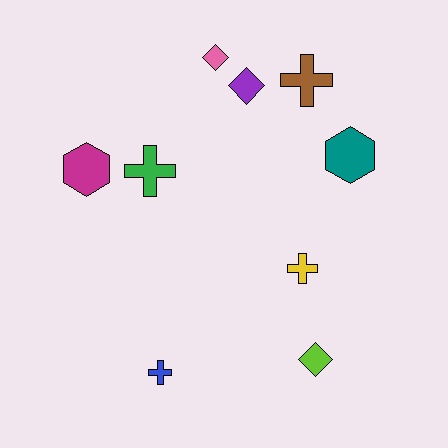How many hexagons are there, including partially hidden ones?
There are 2 hexagons.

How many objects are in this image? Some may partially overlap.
There are 9 objects.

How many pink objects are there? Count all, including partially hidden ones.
There is 1 pink object.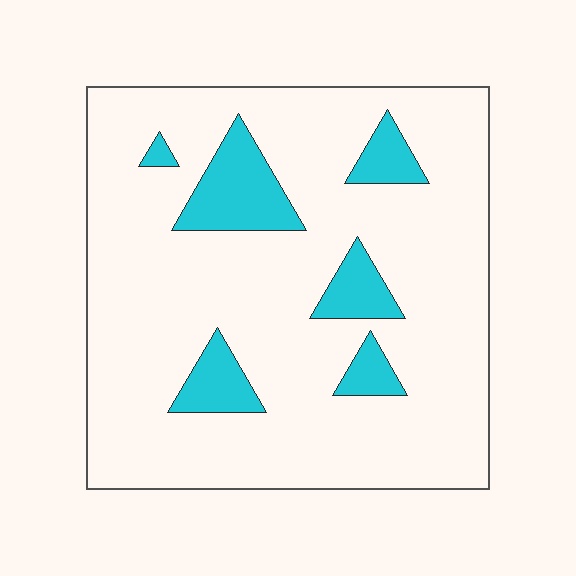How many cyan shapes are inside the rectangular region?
6.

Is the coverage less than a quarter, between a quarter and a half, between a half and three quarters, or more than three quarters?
Less than a quarter.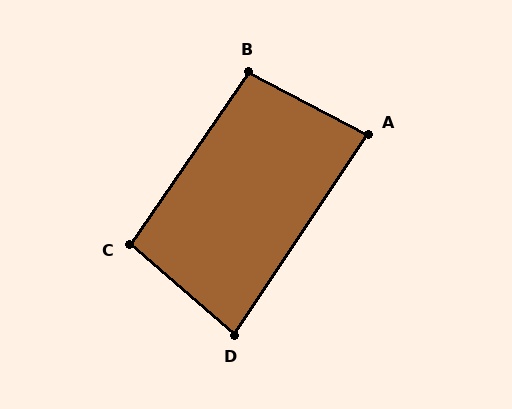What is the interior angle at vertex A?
Approximately 84 degrees (acute).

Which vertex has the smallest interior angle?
D, at approximately 83 degrees.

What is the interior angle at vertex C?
Approximately 96 degrees (obtuse).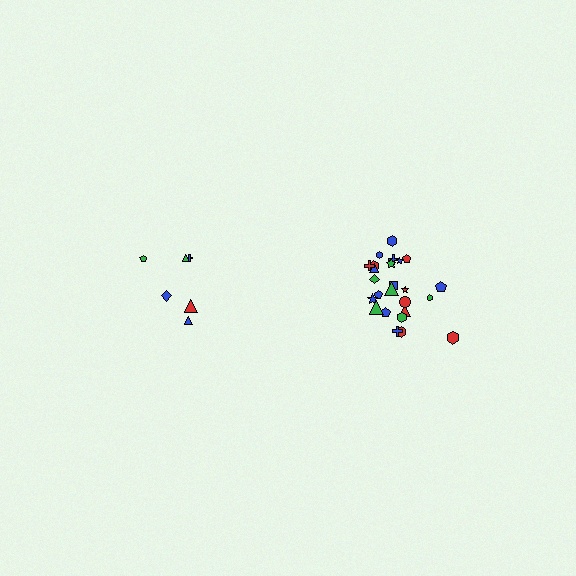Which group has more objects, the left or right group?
The right group.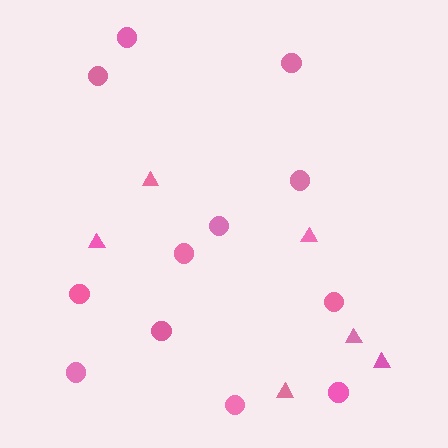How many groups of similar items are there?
There are 2 groups: one group of circles (12) and one group of triangles (6).